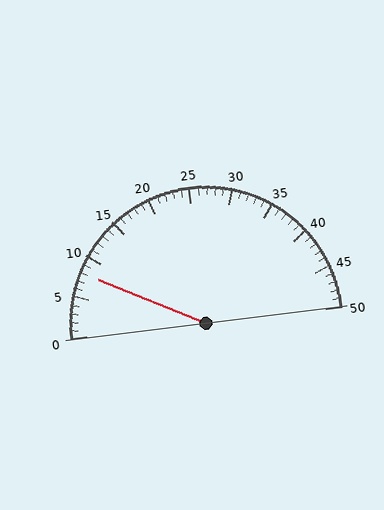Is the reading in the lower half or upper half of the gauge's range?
The reading is in the lower half of the range (0 to 50).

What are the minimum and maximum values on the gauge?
The gauge ranges from 0 to 50.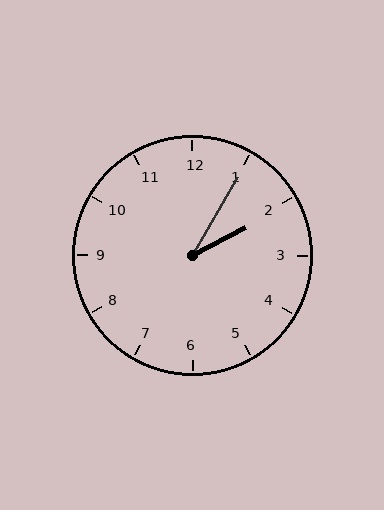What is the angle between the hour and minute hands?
Approximately 32 degrees.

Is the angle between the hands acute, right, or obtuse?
It is acute.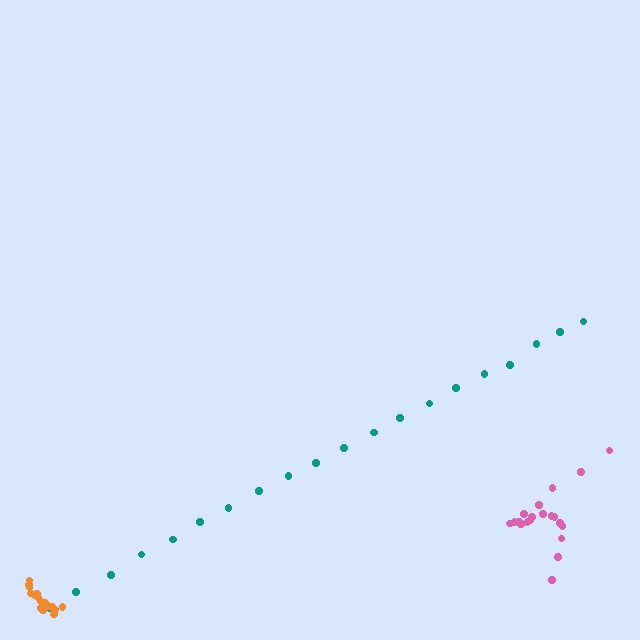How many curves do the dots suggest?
There are 3 distinct paths.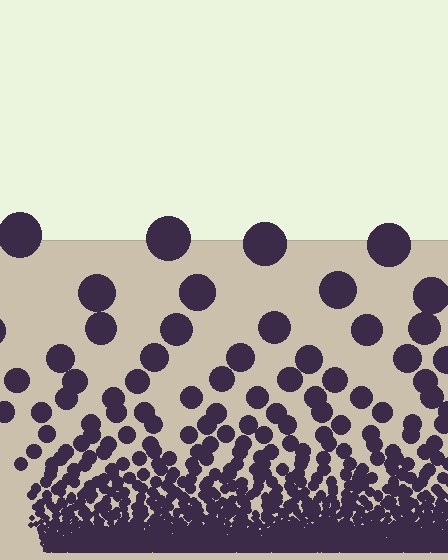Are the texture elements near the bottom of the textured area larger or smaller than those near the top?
Smaller. The gradient is inverted — elements near the bottom are smaller and denser.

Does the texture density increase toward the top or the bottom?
Density increases toward the bottom.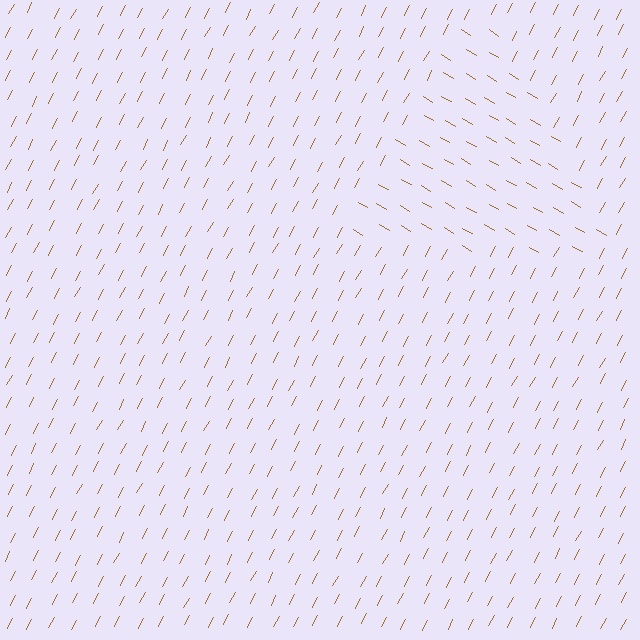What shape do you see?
I see a triangle.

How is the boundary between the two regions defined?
The boundary is defined purely by a change in line orientation (approximately 87 degrees difference). All lines are the same color and thickness.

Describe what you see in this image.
The image is filled with small brown line segments. A triangle region in the image has lines oriented differently from the surrounding lines, creating a visible texture boundary.